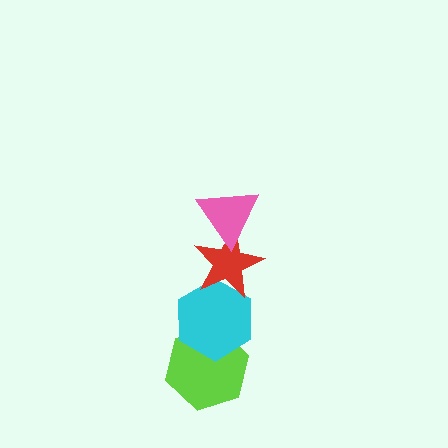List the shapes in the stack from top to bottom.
From top to bottom: the pink triangle, the red star, the cyan hexagon, the lime hexagon.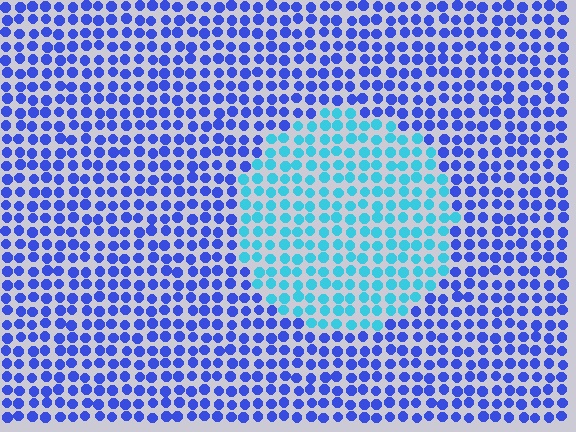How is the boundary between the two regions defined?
The boundary is defined purely by a slight shift in hue (about 45 degrees). Spacing, size, and orientation are identical on both sides.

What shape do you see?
I see a circle.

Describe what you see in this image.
The image is filled with small blue elements in a uniform arrangement. A circle-shaped region is visible where the elements are tinted to a slightly different hue, forming a subtle color boundary.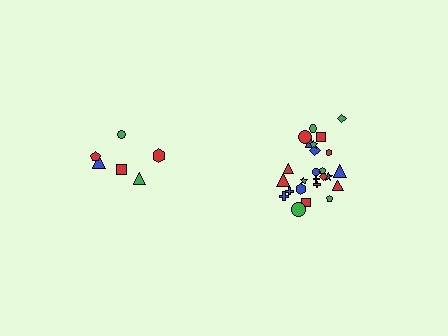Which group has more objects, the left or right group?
The right group.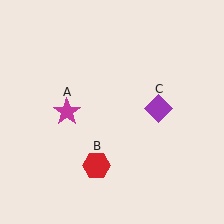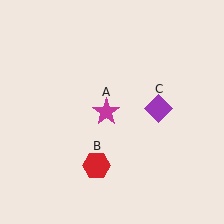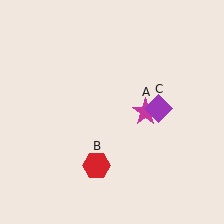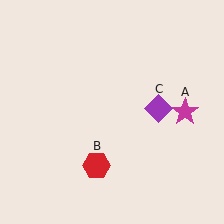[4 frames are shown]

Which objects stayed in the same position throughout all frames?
Red hexagon (object B) and purple diamond (object C) remained stationary.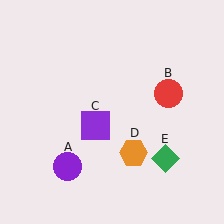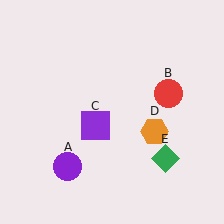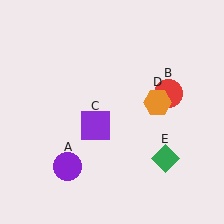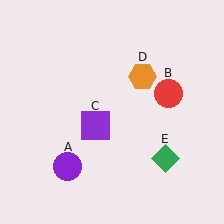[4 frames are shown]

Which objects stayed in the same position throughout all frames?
Purple circle (object A) and red circle (object B) and purple square (object C) and green diamond (object E) remained stationary.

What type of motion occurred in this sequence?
The orange hexagon (object D) rotated counterclockwise around the center of the scene.